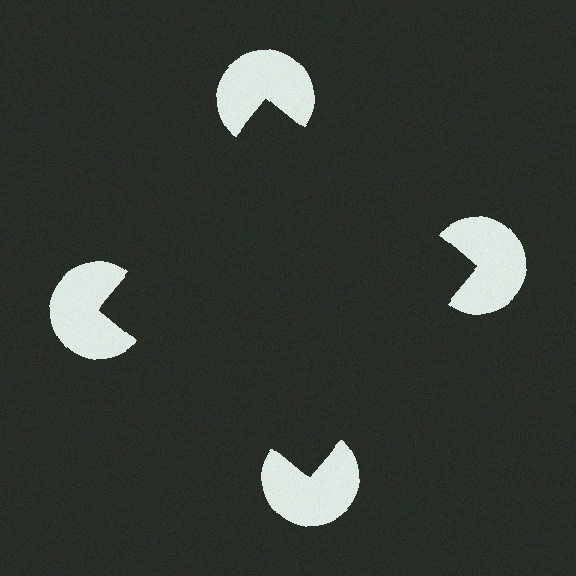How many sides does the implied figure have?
4 sides.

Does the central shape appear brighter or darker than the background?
It typically appears slightly darker than the background, even though no actual brightness change is drawn.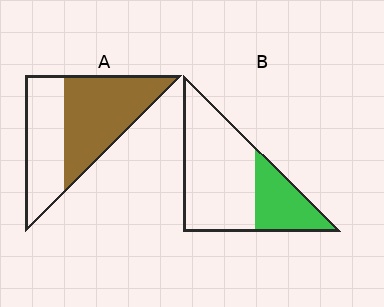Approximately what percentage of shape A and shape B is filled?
A is approximately 55% and B is approximately 30%.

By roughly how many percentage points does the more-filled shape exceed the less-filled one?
By roughly 25 percentage points (A over B).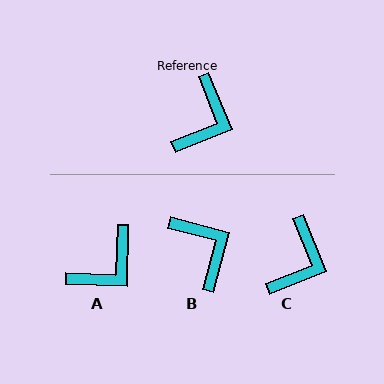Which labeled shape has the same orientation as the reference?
C.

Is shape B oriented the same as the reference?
No, it is off by about 53 degrees.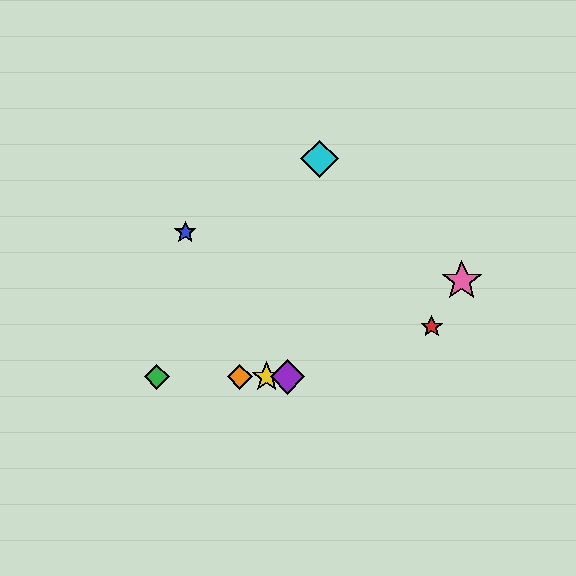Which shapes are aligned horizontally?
The green diamond, the yellow star, the purple diamond, the orange diamond are aligned horizontally.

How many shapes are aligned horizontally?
4 shapes (the green diamond, the yellow star, the purple diamond, the orange diamond) are aligned horizontally.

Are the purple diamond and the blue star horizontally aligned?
No, the purple diamond is at y≈377 and the blue star is at y≈232.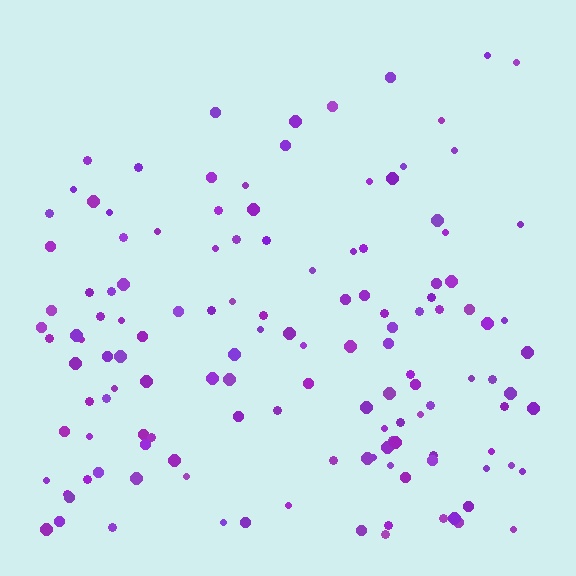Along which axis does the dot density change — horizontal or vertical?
Vertical.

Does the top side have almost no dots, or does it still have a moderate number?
Still a moderate number, just noticeably fewer than the bottom.